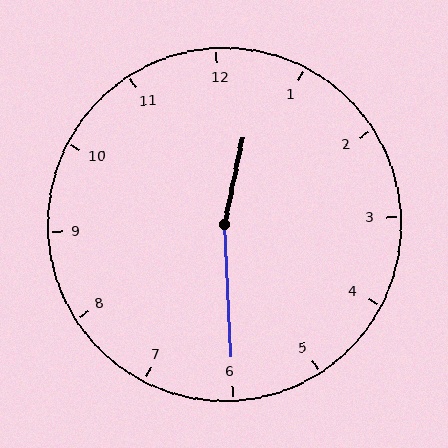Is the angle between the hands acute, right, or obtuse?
It is obtuse.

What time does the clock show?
12:30.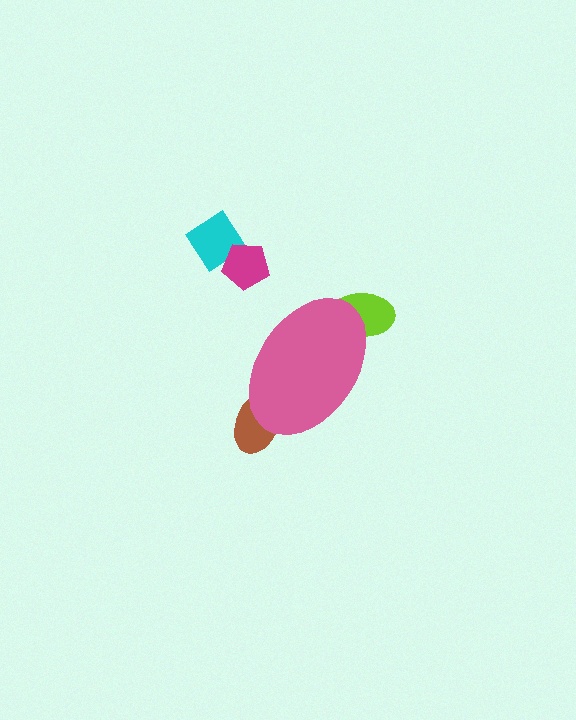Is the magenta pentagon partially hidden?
No, the magenta pentagon is fully visible.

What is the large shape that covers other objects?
A pink ellipse.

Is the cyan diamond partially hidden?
No, the cyan diamond is fully visible.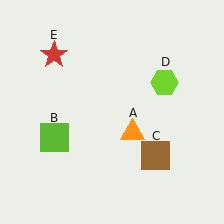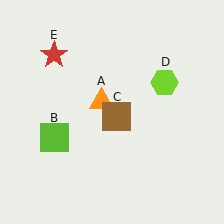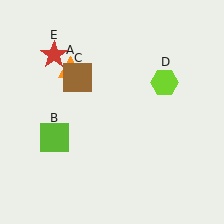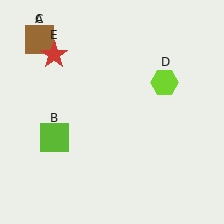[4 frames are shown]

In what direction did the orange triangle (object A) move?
The orange triangle (object A) moved up and to the left.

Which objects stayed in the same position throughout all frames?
Lime square (object B) and lime hexagon (object D) and red star (object E) remained stationary.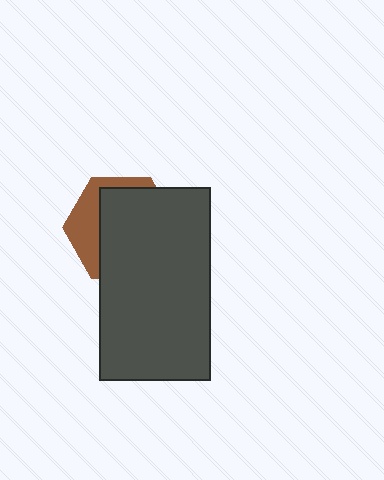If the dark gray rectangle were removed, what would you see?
You would see the complete brown hexagon.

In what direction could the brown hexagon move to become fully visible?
The brown hexagon could move toward the upper-left. That would shift it out from behind the dark gray rectangle entirely.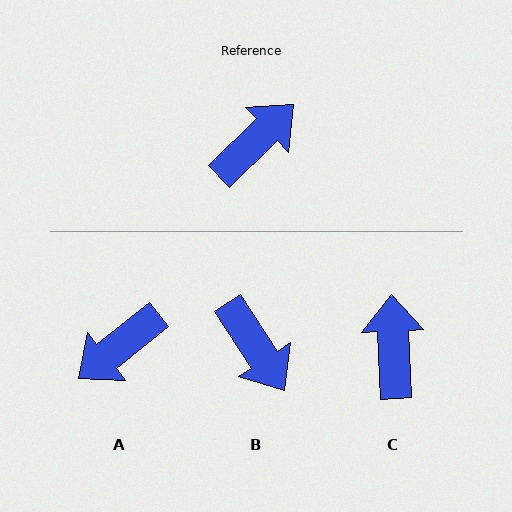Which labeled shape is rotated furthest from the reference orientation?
A, about 174 degrees away.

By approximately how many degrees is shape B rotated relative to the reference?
Approximately 101 degrees clockwise.